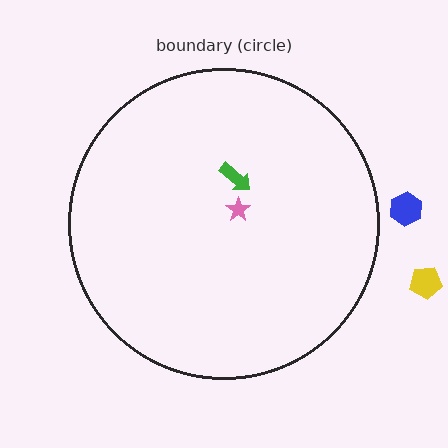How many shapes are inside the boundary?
2 inside, 2 outside.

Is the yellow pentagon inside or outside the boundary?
Outside.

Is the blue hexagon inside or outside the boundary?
Outside.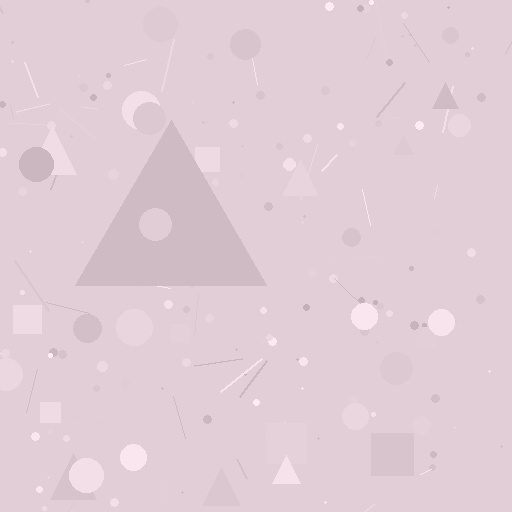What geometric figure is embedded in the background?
A triangle is embedded in the background.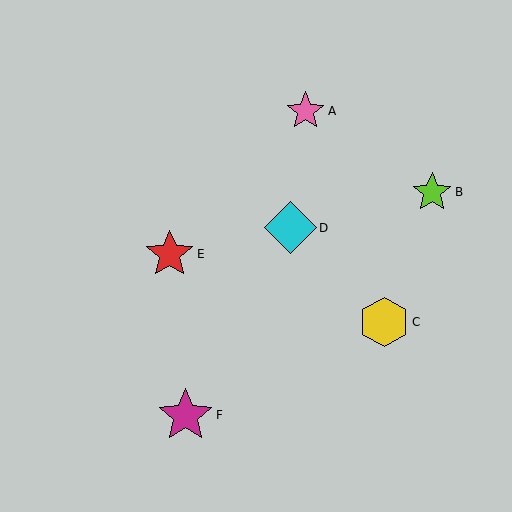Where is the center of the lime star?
The center of the lime star is at (432, 192).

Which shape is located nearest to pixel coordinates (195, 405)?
The magenta star (labeled F) at (185, 415) is nearest to that location.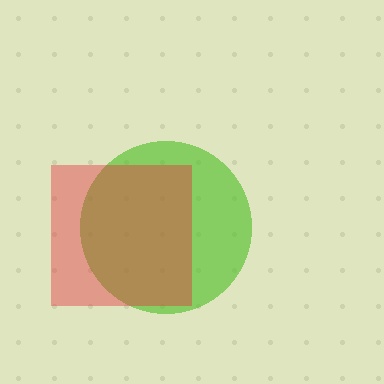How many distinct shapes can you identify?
There are 2 distinct shapes: a lime circle, a red square.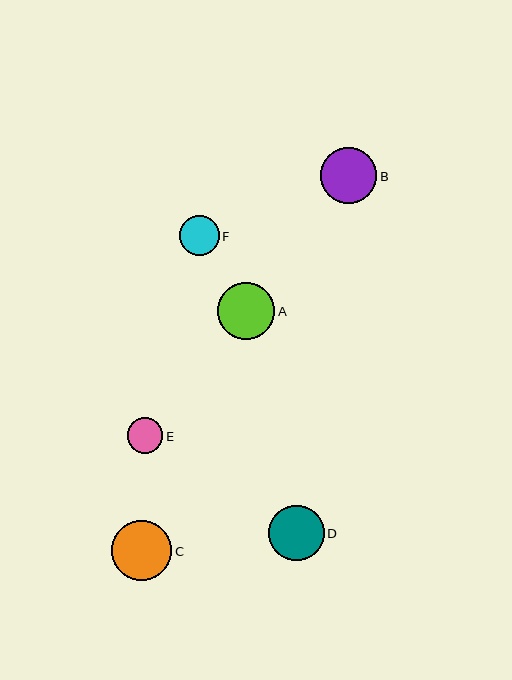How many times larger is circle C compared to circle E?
Circle C is approximately 1.7 times the size of circle E.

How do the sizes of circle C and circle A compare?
Circle C and circle A are approximately the same size.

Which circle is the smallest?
Circle E is the smallest with a size of approximately 36 pixels.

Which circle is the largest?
Circle C is the largest with a size of approximately 60 pixels.